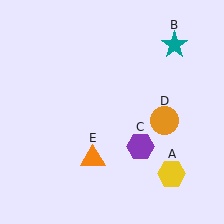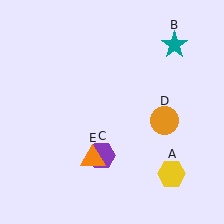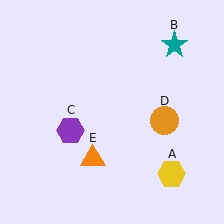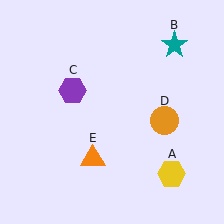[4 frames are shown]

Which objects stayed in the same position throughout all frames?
Yellow hexagon (object A) and teal star (object B) and orange circle (object D) and orange triangle (object E) remained stationary.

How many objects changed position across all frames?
1 object changed position: purple hexagon (object C).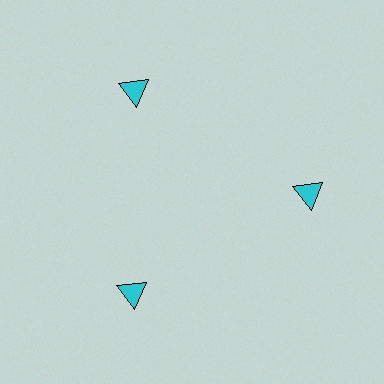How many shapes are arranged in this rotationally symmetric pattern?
There are 3 shapes, arranged in 3 groups of 1.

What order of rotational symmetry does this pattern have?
This pattern has 3-fold rotational symmetry.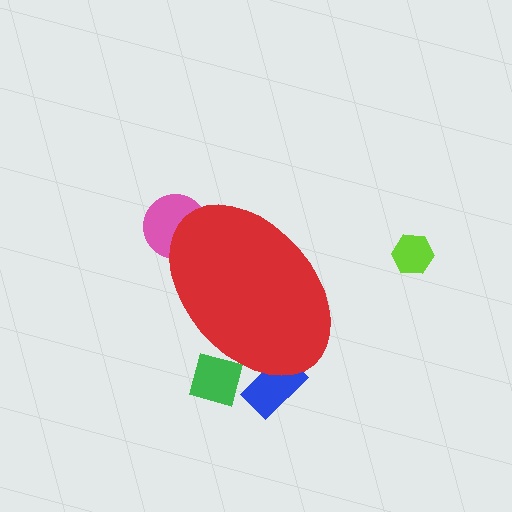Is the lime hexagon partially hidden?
No, the lime hexagon is fully visible.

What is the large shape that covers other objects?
A red ellipse.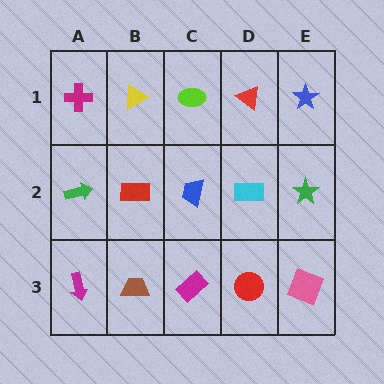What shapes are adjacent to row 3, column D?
A cyan rectangle (row 2, column D), a magenta rectangle (row 3, column C), a pink square (row 3, column E).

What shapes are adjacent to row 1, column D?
A cyan rectangle (row 2, column D), a lime ellipse (row 1, column C), a blue star (row 1, column E).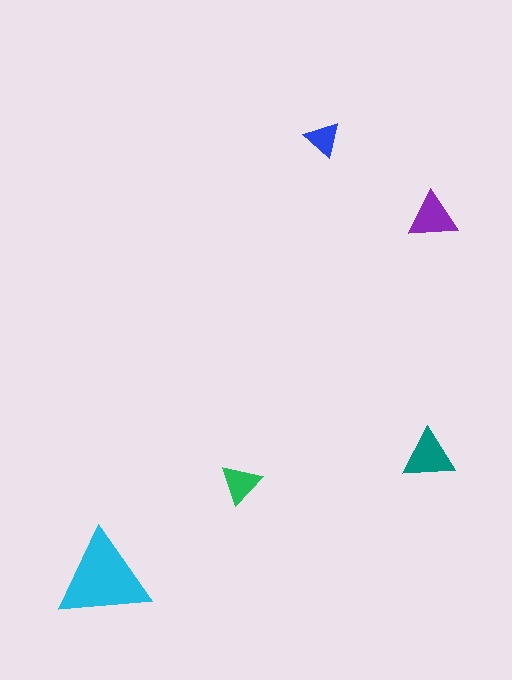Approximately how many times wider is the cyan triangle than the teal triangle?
About 2 times wider.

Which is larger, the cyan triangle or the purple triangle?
The cyan one.